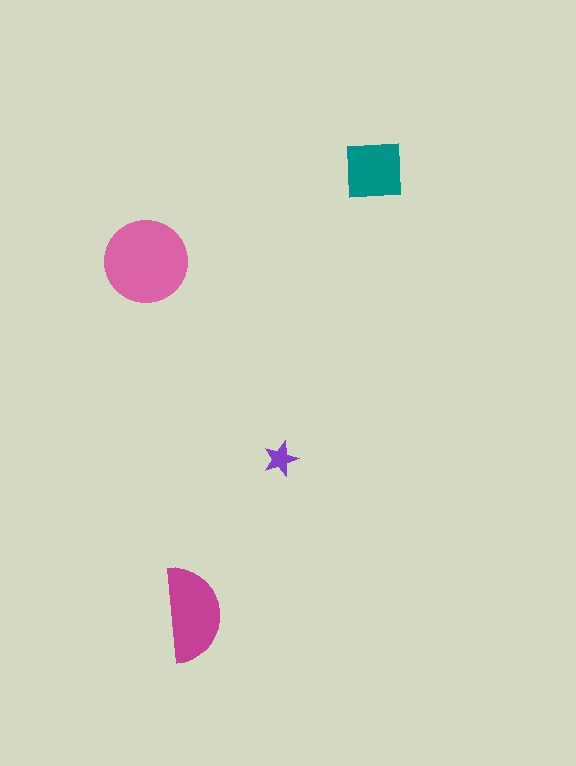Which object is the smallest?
The purple star.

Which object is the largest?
The pink circle.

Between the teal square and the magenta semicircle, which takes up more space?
The magenta semicircle.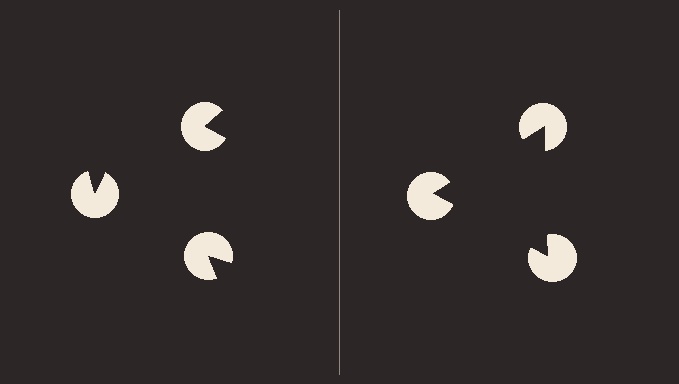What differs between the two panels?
The pac-man discs are positioned identically on both sides; only the wedge orientations differ. On the right they align to a triangle; on the left they are misaligned.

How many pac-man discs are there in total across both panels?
6 — 3 on each side.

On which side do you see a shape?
An illusory triangle appears on the right side. On the left side the wedge cuts are rotated, so no coherent shape forms.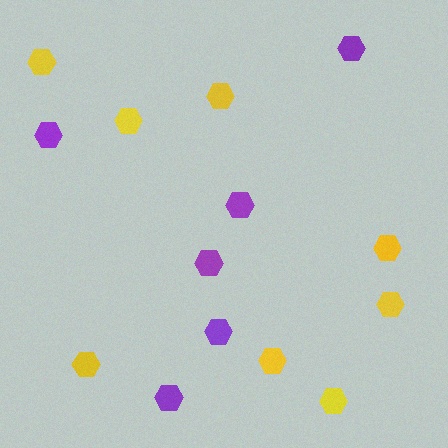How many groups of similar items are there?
There are 2 groups: one group of purple hexagons (6) and one group of yellow hexagons (8).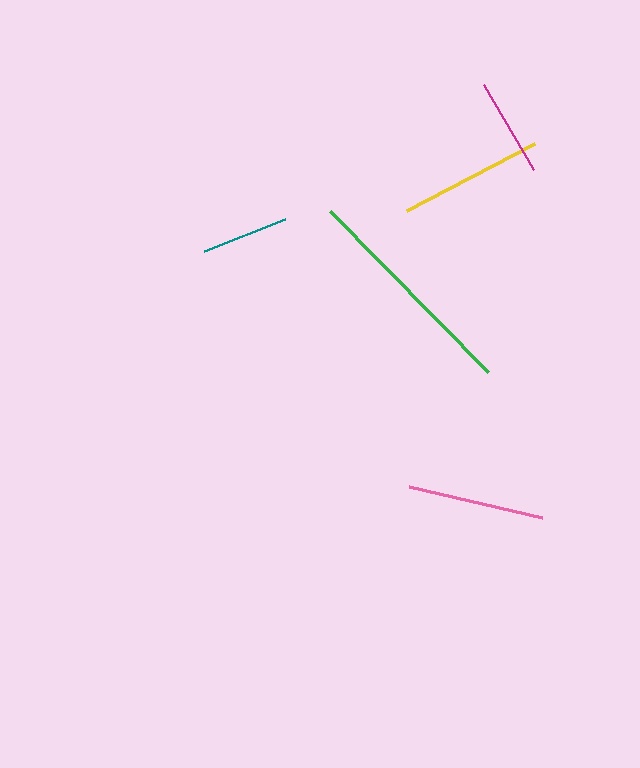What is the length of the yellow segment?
The yellow segment is approximately 144 pixels long.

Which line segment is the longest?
The green line is the longest at approximately 225 pixels.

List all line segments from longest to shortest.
From longest to shortest: green, yellow, pink, magenta, teal.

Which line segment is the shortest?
The teal line is the shortest at approximately 87 pixels.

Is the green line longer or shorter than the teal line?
The green line is longer than the teal line.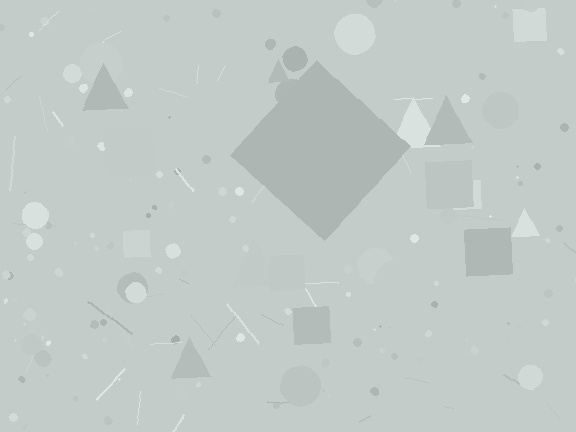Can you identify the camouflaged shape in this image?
The camouflaged shape is a diamond.